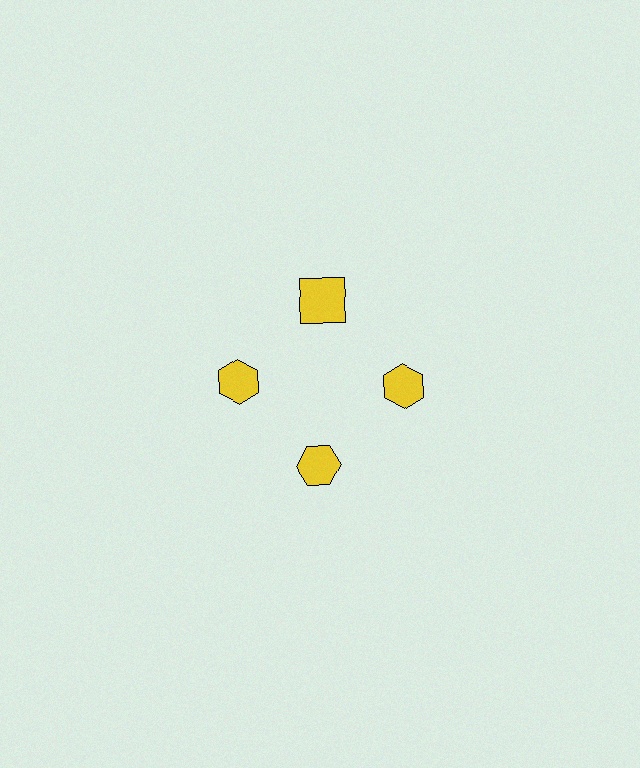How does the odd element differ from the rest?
It has a different shape: square instead of hexagon.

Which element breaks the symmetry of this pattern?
The yellow square at roughly the 12 o'clock position breaks the symmetry. All other shapes are yellow hexagons.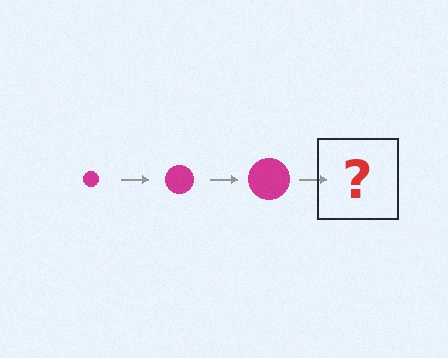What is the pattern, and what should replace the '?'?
The pattern is that the circle gets progressively larger each step. The '?' should be a magenta circle, larger than the previous one.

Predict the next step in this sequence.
The next step is a magenta circle, larger than the previous one.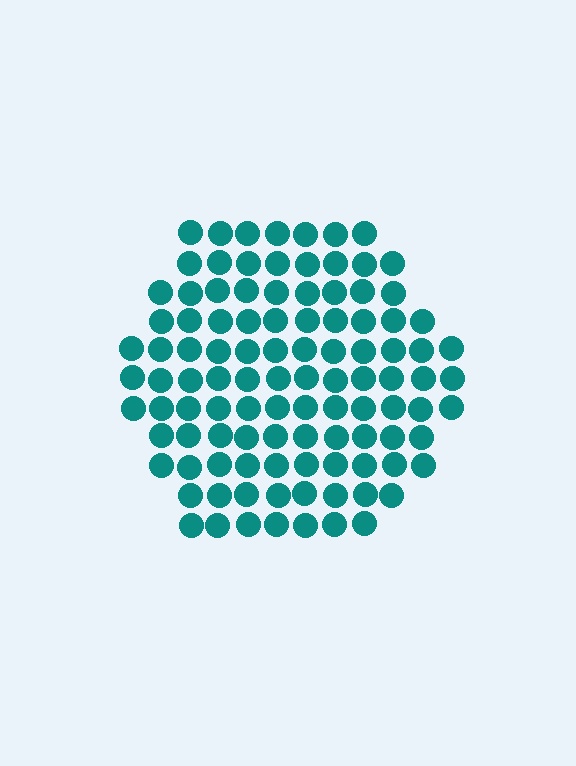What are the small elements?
The small elements are circles.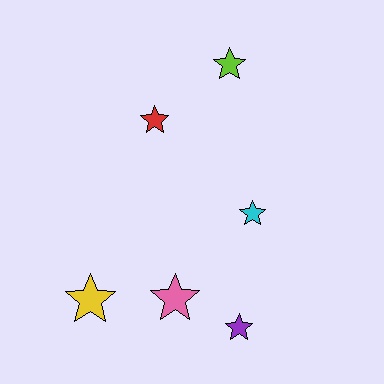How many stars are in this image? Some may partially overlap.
There are 6 stars.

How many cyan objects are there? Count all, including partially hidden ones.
There is 1 cyan object.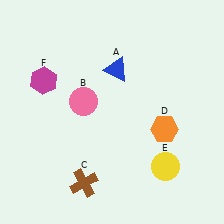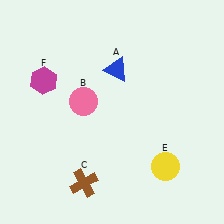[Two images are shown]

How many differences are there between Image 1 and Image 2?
There is 1 difference between the two images.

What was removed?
The orange hexagon (D) was removed in Image 2.